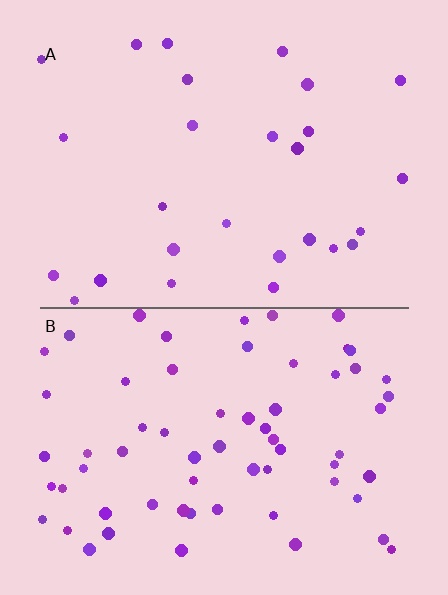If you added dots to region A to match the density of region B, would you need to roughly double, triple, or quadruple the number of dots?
Approximately double.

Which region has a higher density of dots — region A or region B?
B (the bottom).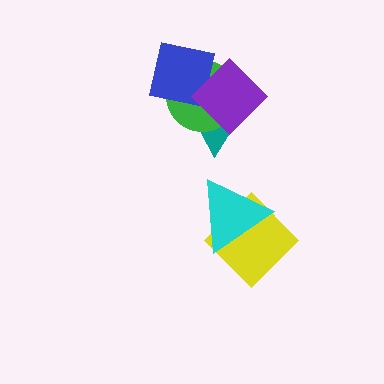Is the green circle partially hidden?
Yes, it is partially covered by another shape.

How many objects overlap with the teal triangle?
2 objects overlap with the teal triangle.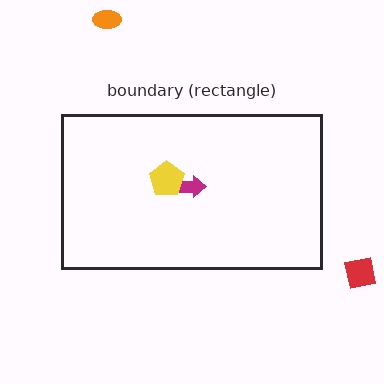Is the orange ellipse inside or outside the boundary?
Outside.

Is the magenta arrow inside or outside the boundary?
Inside.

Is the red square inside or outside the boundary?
Outside.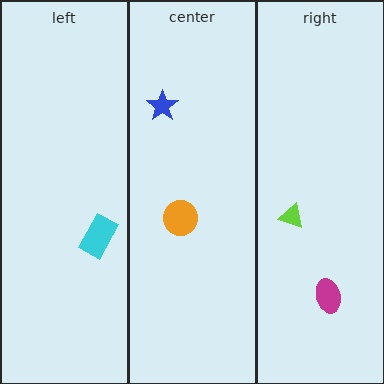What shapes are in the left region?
The cyan rectangle.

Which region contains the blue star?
The center region.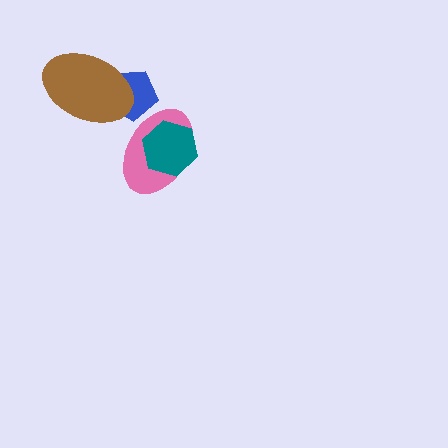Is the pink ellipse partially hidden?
Yes, it is partially covered by another shape.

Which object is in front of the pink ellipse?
The teal hexagon is in front of the pink ellipse.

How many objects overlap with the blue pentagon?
2 objects overlap with the blue pentagon.